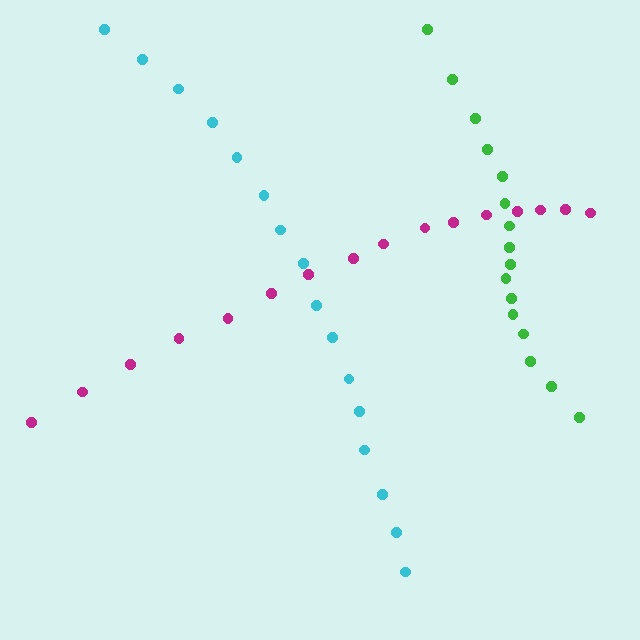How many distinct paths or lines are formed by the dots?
There are 3 distinct paths.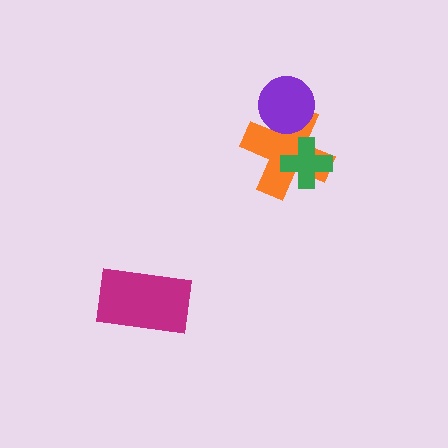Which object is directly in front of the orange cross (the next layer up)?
The green cross is directly in front of the orange cross.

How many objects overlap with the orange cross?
2 objects overlap with the orange cross.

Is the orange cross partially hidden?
Yes, it is partially covered by another shape.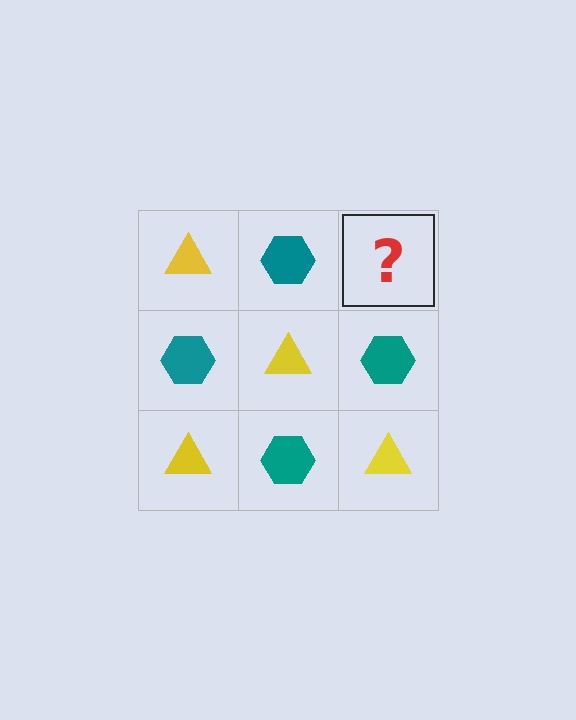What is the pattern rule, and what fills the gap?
The rule is that it alternates yellow triangle and teal hexagon in a checkerboard pattern. The gap should be filled with a yellow triangle.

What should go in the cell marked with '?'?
The missing cell should contain a yellow triangle.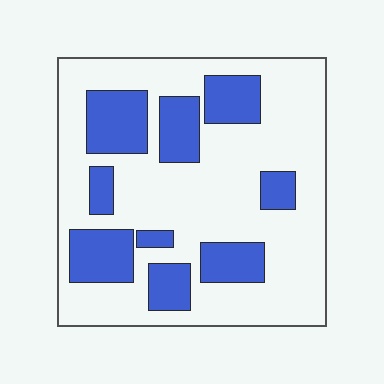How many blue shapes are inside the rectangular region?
9.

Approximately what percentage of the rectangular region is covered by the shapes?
Approximately 30%.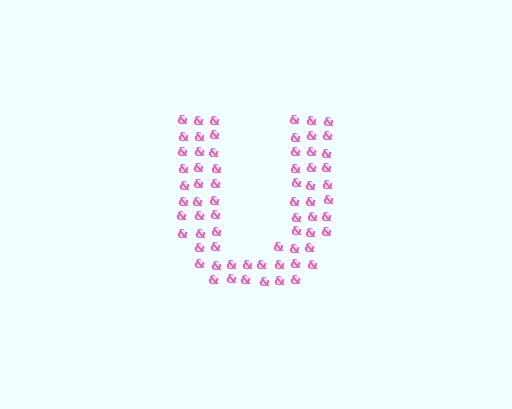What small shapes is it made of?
It is made of small ampersands.